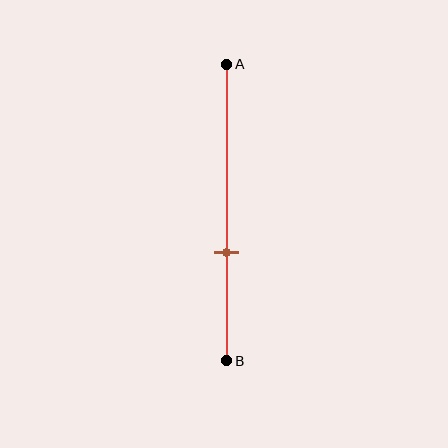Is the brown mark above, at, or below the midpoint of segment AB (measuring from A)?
The brown mark is below the midpoint of segment AB.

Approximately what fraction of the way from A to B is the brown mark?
The brown mark is approximately 65% of the way from A to B.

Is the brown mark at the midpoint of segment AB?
No, the mark is at about 65% from A, not at the 50% midpoint.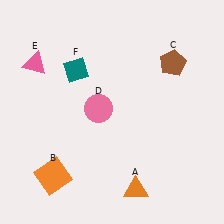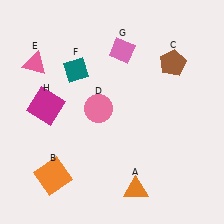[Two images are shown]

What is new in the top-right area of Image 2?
A pink diamond (G) was added in the top-right area of Image 2.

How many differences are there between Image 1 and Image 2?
There are 2 differences between the two images.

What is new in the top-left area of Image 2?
A magenta square (H) was added in the top-left area of Image 2.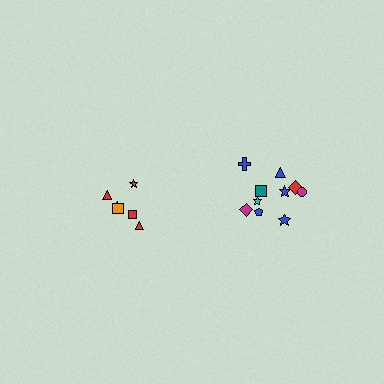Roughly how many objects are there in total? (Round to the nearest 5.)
Roughly 15 objects in total.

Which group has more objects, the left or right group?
The right group.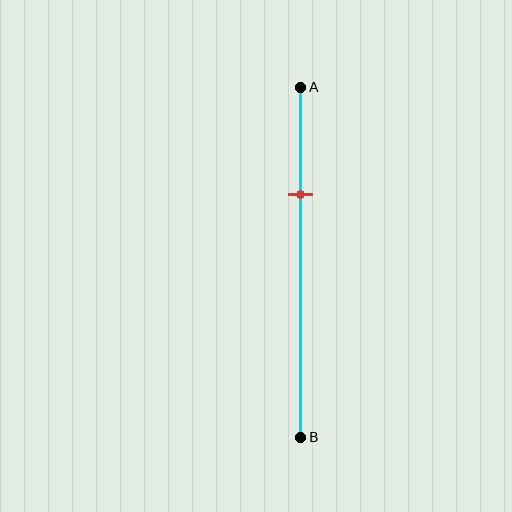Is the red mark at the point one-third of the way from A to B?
Yes, the mark is approximately at the one-third point.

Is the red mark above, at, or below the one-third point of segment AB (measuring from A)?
The red mark is approximately at the one-third point of segment AB.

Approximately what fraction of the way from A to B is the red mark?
The red mark is approximately 30% of the way from A to B.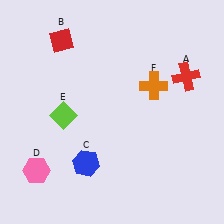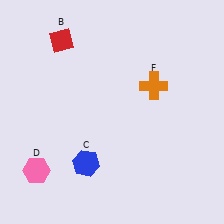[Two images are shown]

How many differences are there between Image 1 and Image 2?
There are 2 differences between the two images.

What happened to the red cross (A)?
The red cross (A) was removed in Image 2. It was in the top-right area of Image 1.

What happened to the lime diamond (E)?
The lime diamond (E) was removed in Image 2. It was in the bottom-left area of Image 1.